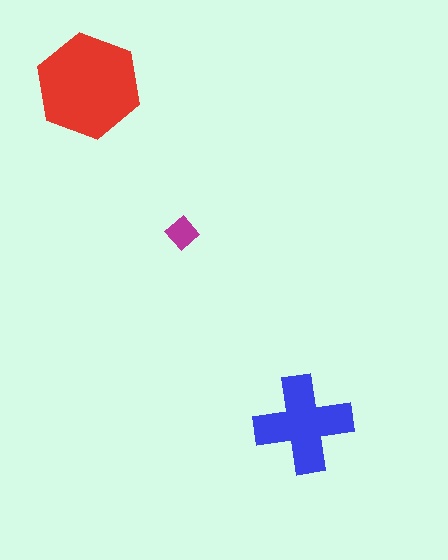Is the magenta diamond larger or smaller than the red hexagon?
Smaller.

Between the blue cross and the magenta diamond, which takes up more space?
The blue cross.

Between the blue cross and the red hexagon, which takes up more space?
The red hexagon.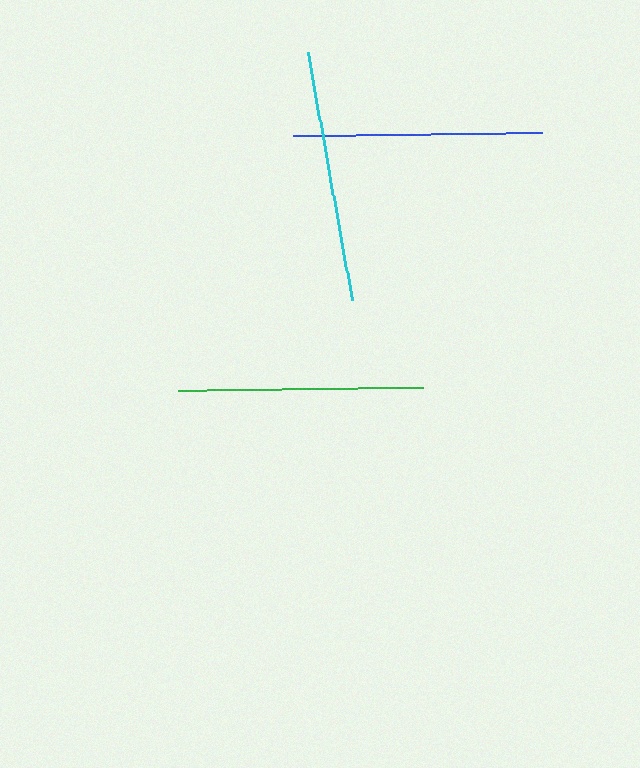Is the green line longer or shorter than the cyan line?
The cyan line is longer than the green line.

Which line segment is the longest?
The cyan line is the longest at approximately 252 pixels.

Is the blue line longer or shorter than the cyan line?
The cyan line is longer than the blue line.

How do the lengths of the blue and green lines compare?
The blue and green lines are approximately the same length.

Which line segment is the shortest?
The green line is the shortest at approximately 245 pixels.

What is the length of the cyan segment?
The cyan segment is approximately 252 pixels long.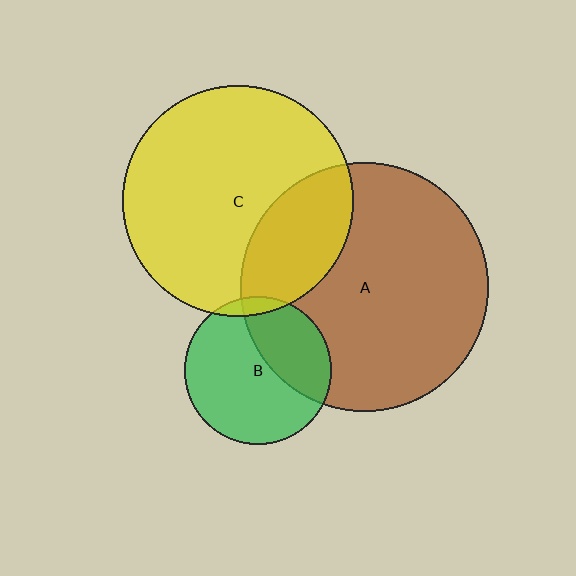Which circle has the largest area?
Circle A (brown).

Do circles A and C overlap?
Yes.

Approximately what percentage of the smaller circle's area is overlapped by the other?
Approximately 25%.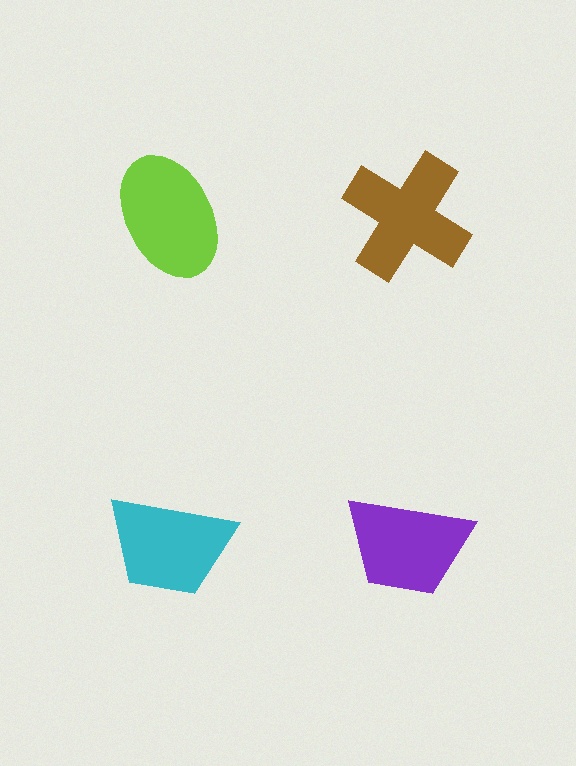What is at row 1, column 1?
A lime ellipse.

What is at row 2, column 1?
A cyan trapezoid.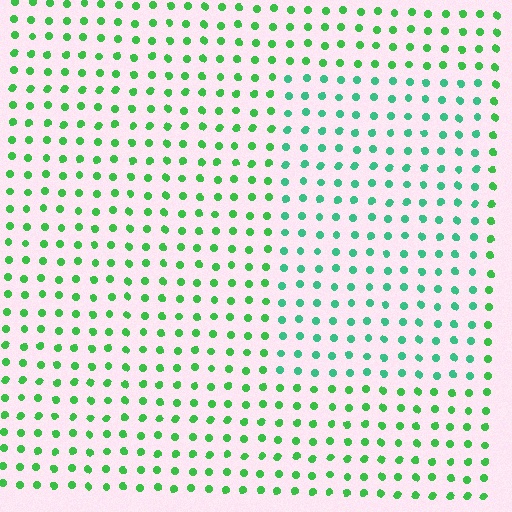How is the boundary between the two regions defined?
The boundary is defined purely by a slight shift in hue (about 29 degrees). Spacing, size, and orientation are identical on both sides.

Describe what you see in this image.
The image is filled with small green elements in a uniform arrangement. A rectangle-shaped region is visible where the elements are tinted to a slightly different hue, forming a subtle color boundary.